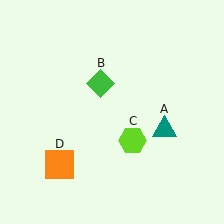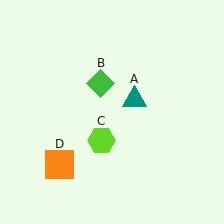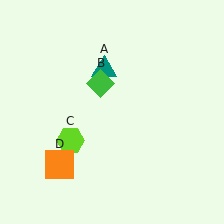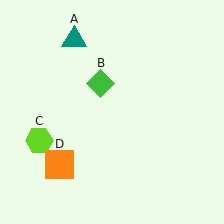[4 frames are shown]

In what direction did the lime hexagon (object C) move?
The lime hexagon (object C) moved left.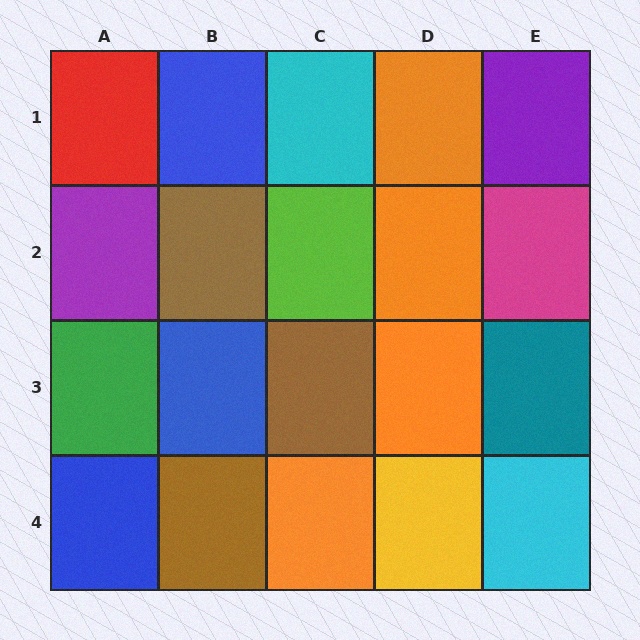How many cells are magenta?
1 cell is magenta.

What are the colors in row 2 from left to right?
Purple, brown, lime, orange, magenta.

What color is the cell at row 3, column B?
Blue.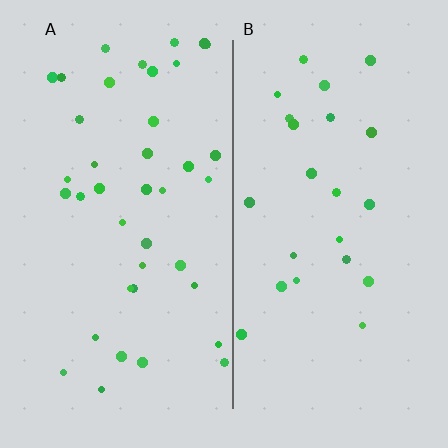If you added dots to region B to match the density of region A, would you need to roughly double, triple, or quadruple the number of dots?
Approximately double.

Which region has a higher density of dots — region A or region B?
A (the left).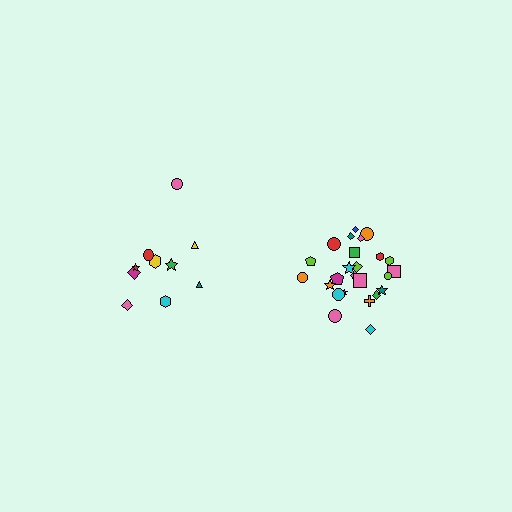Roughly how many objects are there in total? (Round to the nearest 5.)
Roughly 35 objects in total.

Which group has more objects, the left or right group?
The right group.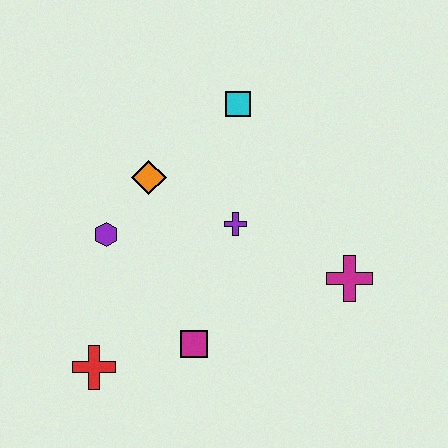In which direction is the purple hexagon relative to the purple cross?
The purple hexagon is to the left of the purple cross.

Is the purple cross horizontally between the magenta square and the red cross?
No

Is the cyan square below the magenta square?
No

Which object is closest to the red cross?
The magenta square is closest to the red cross.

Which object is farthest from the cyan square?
The red cross is farthest from the cyan square.